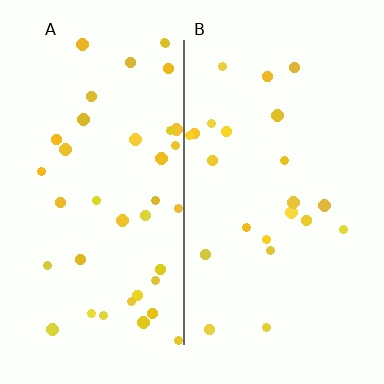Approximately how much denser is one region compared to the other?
Approximately 1.8× — region A over region B.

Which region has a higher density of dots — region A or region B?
A (the left).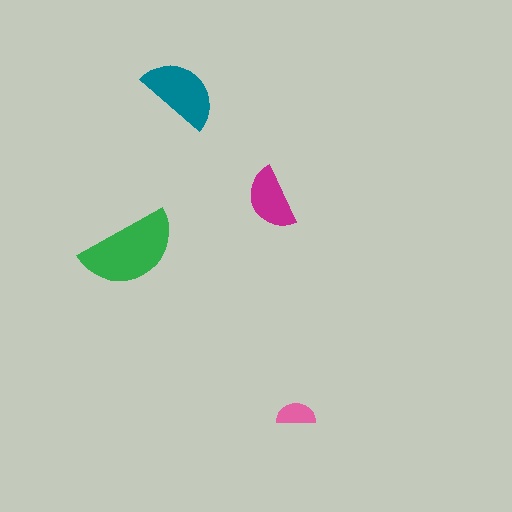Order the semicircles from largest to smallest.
the green one, the teal one, the magenta one, the pink one.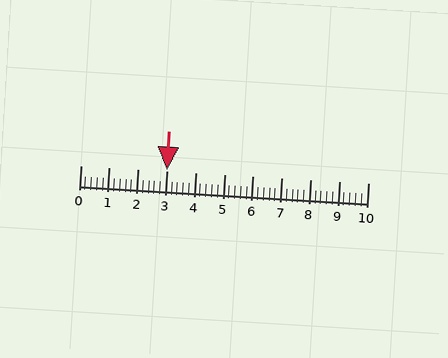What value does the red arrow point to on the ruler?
The red arrow points to approximately 3.0.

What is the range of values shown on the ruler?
The ruler shows values from 0 to 10.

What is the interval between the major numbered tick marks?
The major tick marks are spaced 1 units apart.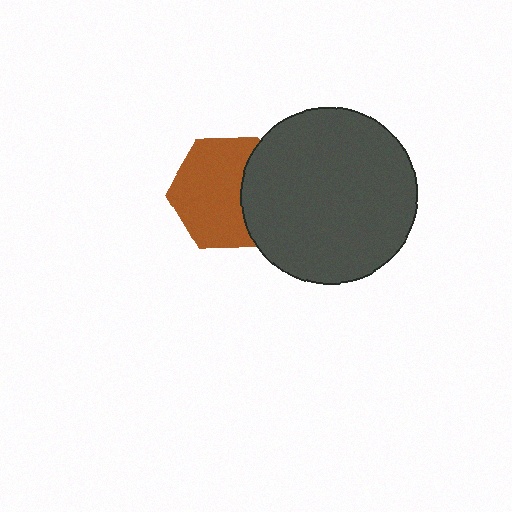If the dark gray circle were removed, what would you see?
You would see the complete brown hexagon.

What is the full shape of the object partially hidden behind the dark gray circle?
The partially hidden object is a brown hexagon.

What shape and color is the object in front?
The object in front is a dark gray circle.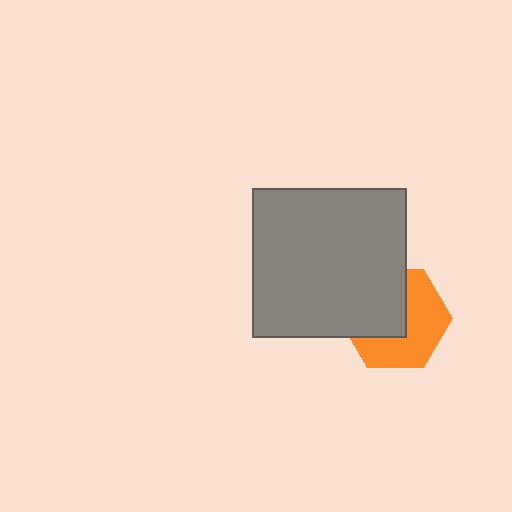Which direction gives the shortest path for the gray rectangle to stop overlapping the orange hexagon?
Moving toward the upper-left gives the shortest separation.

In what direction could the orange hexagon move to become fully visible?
The orange hexagon could move toward the lower-right. That would shift it out from behind the gray rectangle entirely.